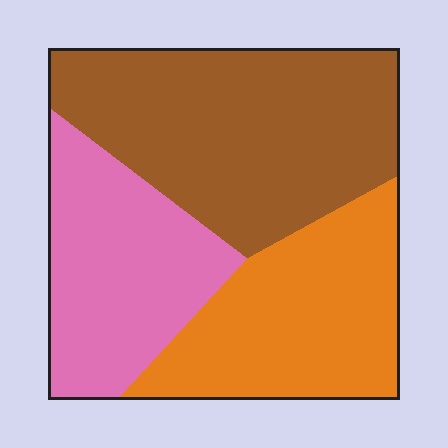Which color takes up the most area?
Brown, at roughly 40%.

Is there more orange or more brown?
Brown.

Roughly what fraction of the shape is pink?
Pink covers about 30% of the shape.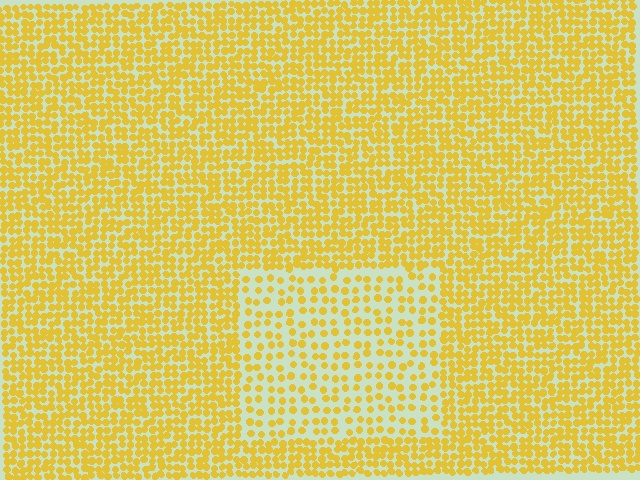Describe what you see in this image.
The image contains small yellow elements arranged at two different densities. A rectangle-shaped region is visible where the elements are less densely packed than the surrounding area.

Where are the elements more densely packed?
The elements are more densely packed outside the rectangle boundary.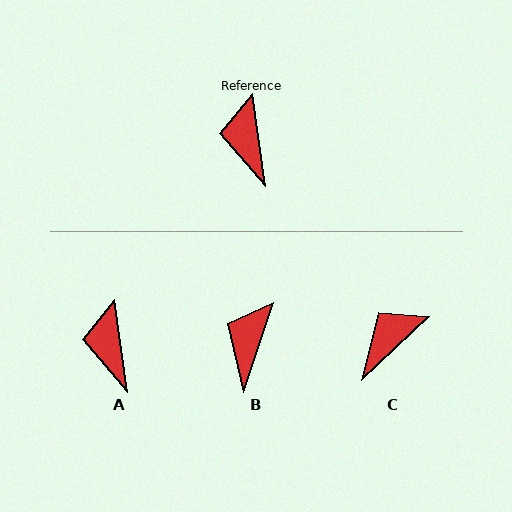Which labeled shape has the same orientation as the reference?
A.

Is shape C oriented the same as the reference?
No, it is off by about 55 degrees.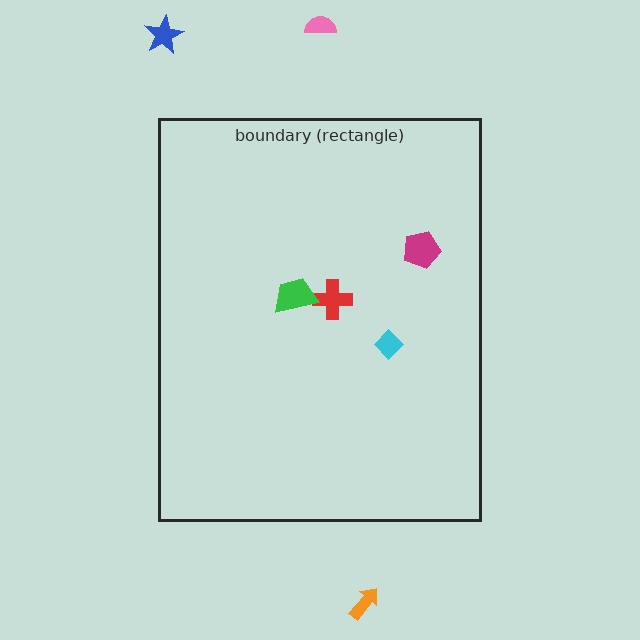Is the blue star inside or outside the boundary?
Outside.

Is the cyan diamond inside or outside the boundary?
Inside.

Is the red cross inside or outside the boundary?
Inside.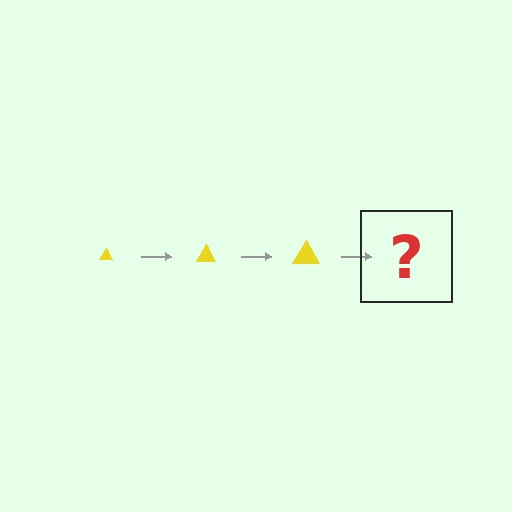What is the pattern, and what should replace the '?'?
The pattern is that the triangle gets progressively larger each step. The '?' should be a yellow triangle, larger than the previous one.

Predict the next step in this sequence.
The next step is a yellow triangle, larger than the previous one.